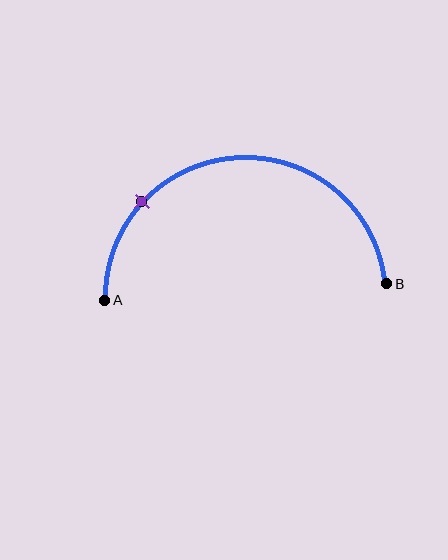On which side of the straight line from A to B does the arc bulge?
The arc bulges above the straight line connecting A and B.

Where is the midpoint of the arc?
The arc midpoint is the point on the curve farthest from the straight line joining A and B. It sits above that line.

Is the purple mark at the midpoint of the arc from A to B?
No. The purple mark lies on the arc but is closer to endpoint A. The arc midpoint would be at the point on the curve equidistant along the arc from both A and B.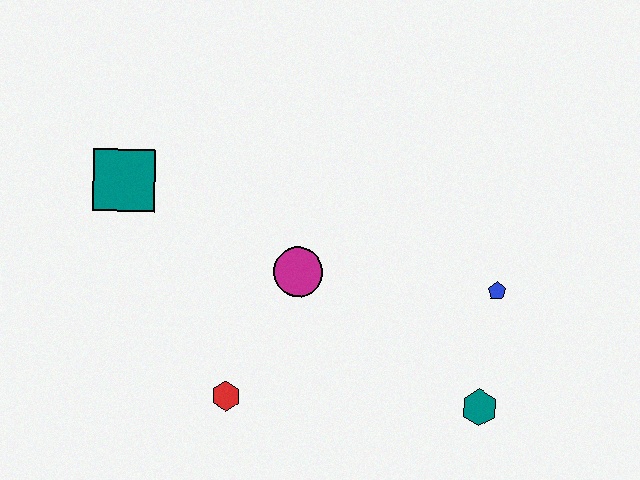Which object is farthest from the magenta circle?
The teal hexagon is farthest from the magenta circle.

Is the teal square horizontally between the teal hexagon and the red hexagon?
No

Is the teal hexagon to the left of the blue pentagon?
Yes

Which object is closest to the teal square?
The magenta circle is closest to the teal square.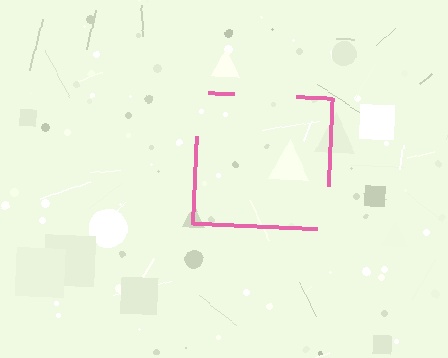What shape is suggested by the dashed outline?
The dashed outline suggests a square.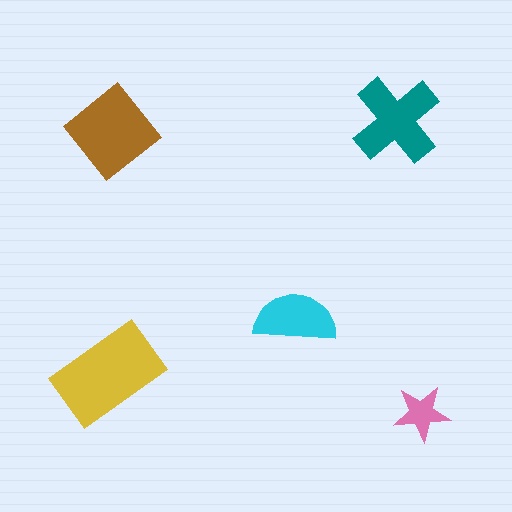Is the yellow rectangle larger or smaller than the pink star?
Larger.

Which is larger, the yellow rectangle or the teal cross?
The yellow rectangle.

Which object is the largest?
The yellow rectangle.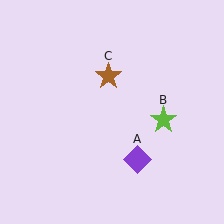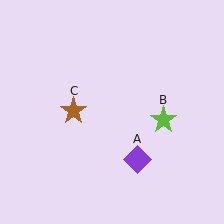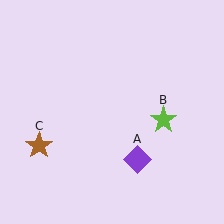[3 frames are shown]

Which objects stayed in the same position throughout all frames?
Purple diamond (object A) and lime star (object B) remained stationary.